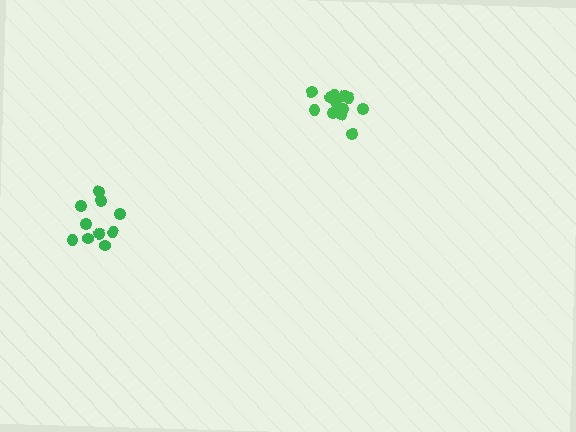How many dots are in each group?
Group 1: 12 dots, Group 2: 10 dots (22 total).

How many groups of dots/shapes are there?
There are 2 groups.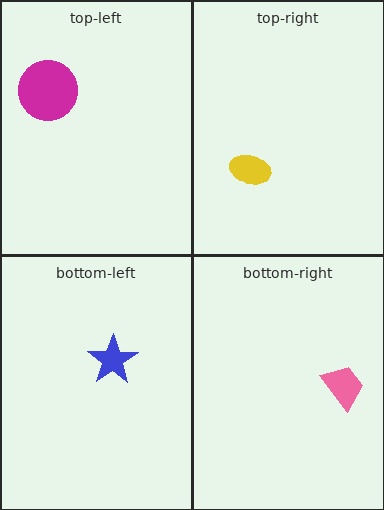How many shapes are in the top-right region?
1.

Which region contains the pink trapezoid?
The bottom-right region.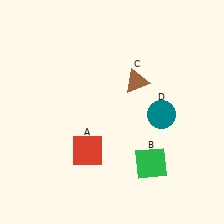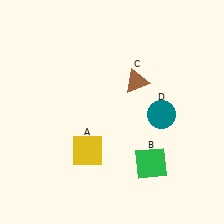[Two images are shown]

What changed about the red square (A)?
In Image 1, A is red. In Image 2, it changed to yellow.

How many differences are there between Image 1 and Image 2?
There is 1 difference between the two images.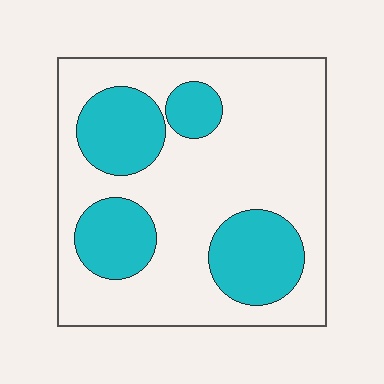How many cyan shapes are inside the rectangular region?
4.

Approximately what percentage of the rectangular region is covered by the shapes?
Approximately 30%.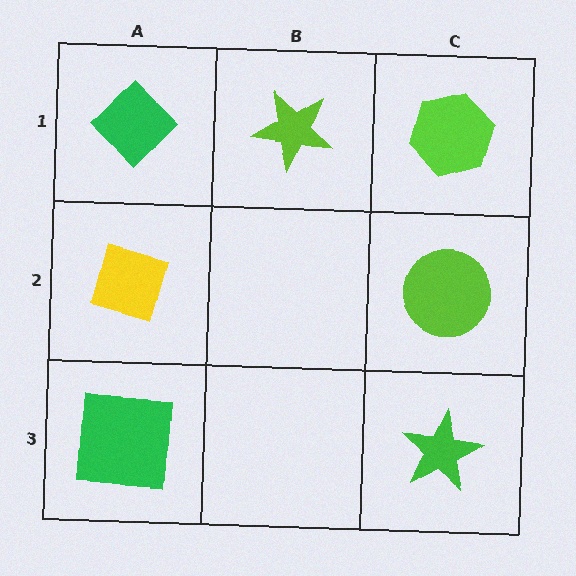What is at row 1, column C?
A lime hexagon.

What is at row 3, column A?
A green square.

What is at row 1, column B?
A lime star.